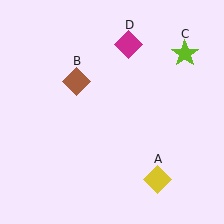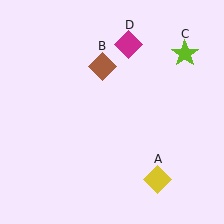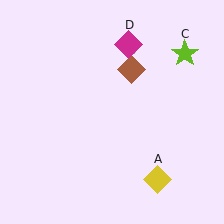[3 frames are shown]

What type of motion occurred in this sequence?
The brown diamond (object B) rotated clockwise around the center of the scene.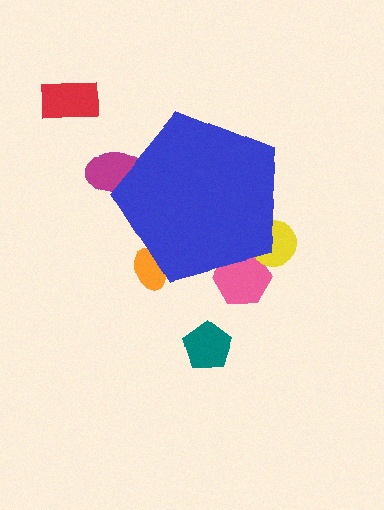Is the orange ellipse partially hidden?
Yes, the orange ellipse is partially hidden behind the blue pentagon.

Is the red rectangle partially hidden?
No, the red rectangle is fully visible.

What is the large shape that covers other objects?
A blue pentagon.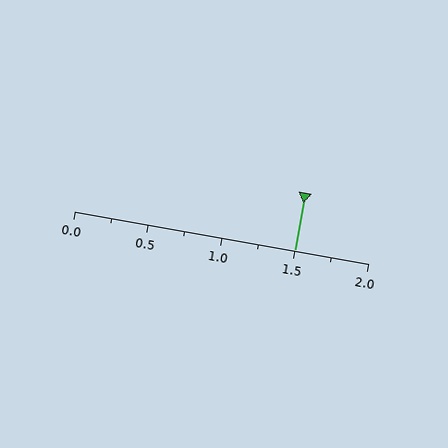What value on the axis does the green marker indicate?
The marker indicates approximately 1.5.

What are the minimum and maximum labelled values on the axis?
The axis runs from 0.0 to 2.0.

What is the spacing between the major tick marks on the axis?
The major ticks are spaced 0.5 apart.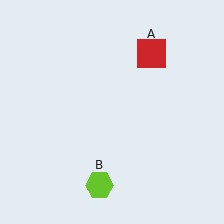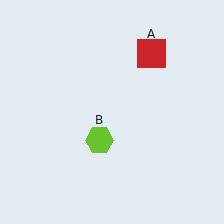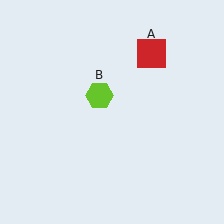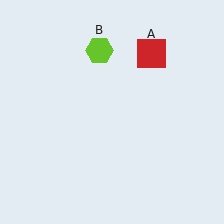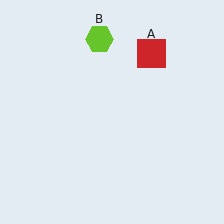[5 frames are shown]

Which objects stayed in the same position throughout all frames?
Red square (object A) remained stationary.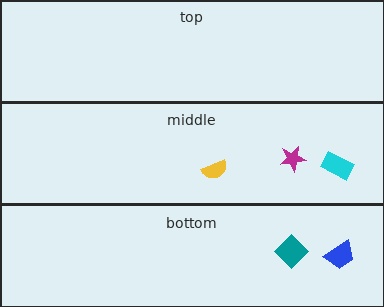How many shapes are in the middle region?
3.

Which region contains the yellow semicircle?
The middle region.